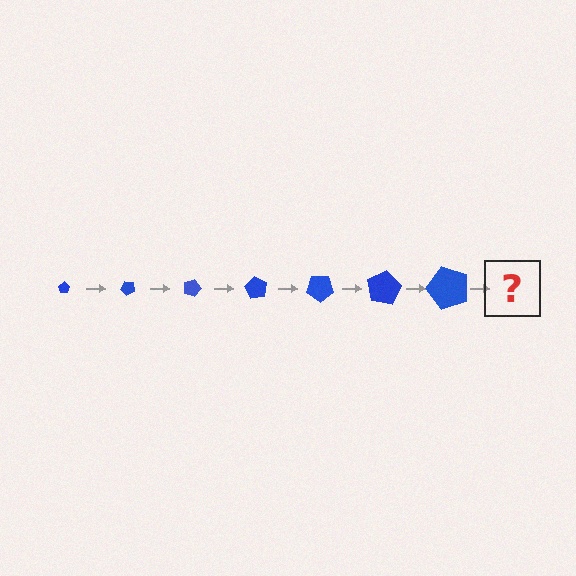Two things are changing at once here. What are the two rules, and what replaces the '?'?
The two rules are that the pentagon grows larger each step and it rotates 45 degrees each step. The '?' should be a pentagon, larger than the previous one and rotated 315 degrees from the start.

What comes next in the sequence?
The next element should be a pentagon, larger than the previous one and rotated 315 degrees from the start.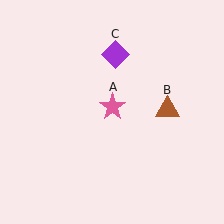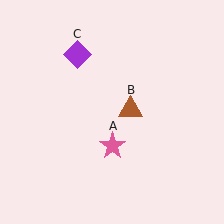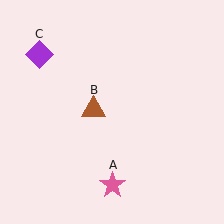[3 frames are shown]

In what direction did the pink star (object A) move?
The pink star (object A) moved down.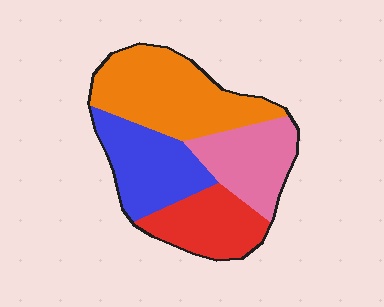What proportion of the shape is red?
Red covers roughly 20% of the shape.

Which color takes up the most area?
Orange, at roughly 35%.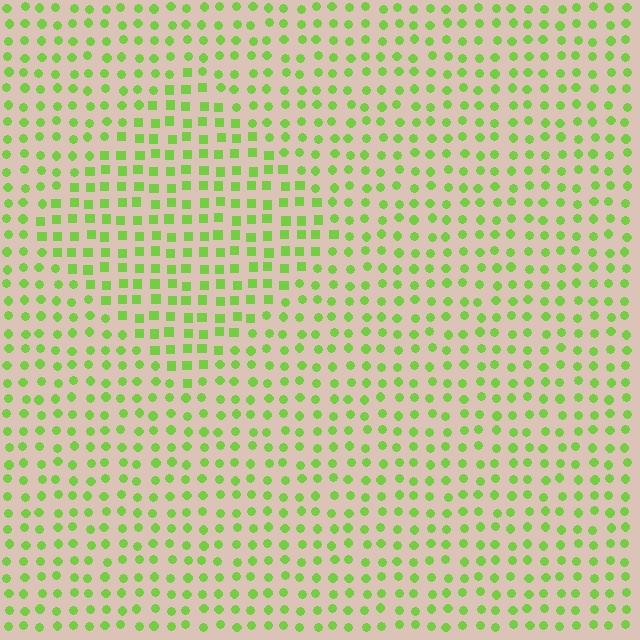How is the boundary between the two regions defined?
The boundary is defined by a change in element shape: squares inside vs. circles outside. All elements share the same color and spacing.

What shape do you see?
I see a diamond.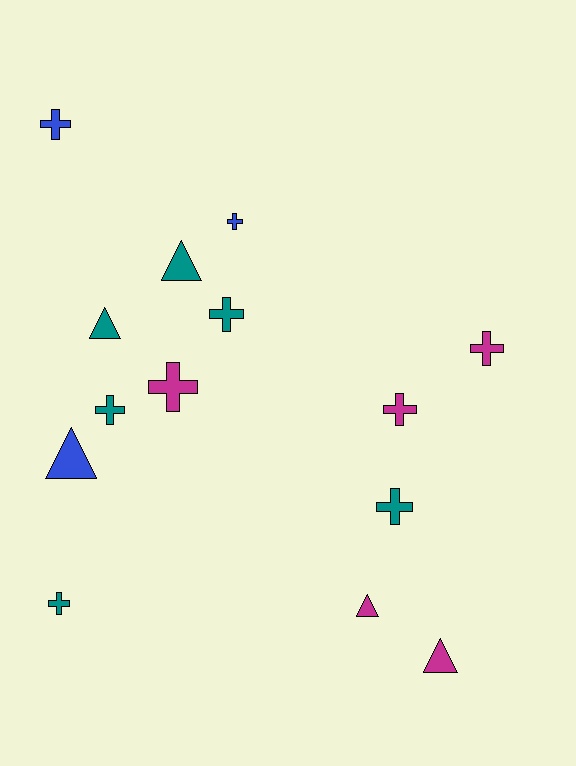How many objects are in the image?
There are 14 objects.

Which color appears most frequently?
Teal, with 6 objects.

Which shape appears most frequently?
Cross, with 9 objects.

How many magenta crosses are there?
There are 3 magenta crosses.